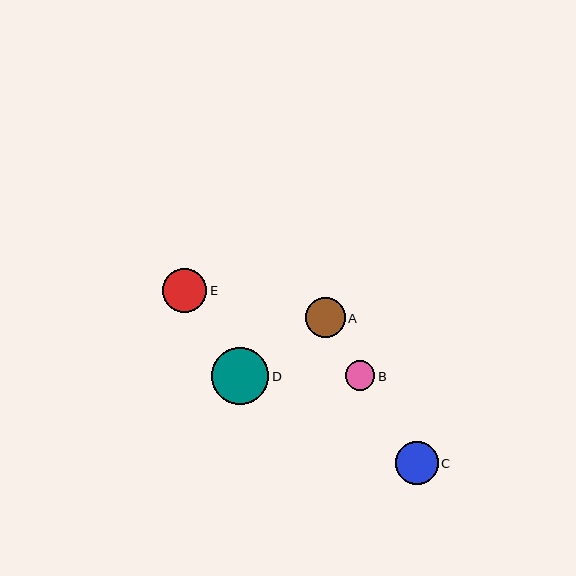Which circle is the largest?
Circle D is the largest with a size of approximately 57 pixels.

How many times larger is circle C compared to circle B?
Circle C is approximately 1.5 times the size of circle B.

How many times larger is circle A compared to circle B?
Circle A is approximately 1.3 times the size of circle B.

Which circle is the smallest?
Circle B is the smallest with a size of approximately 30 pixels.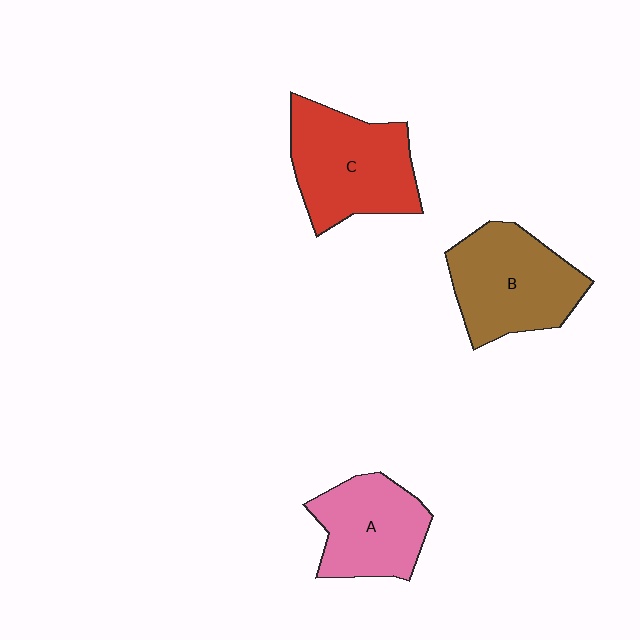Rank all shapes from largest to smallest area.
From largest to smallest: C (red), B (brown), A (pink).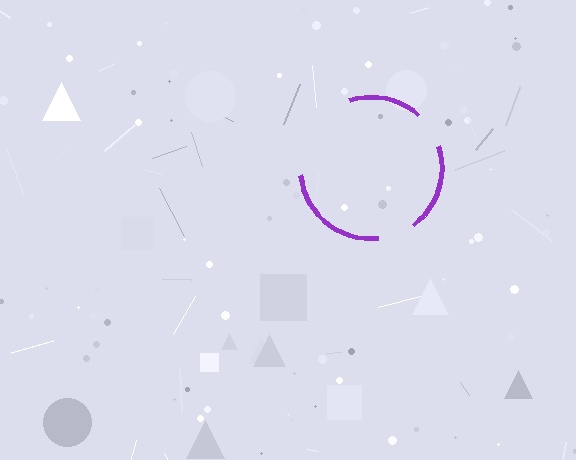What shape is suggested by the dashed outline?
The dashed outline suggests a circle.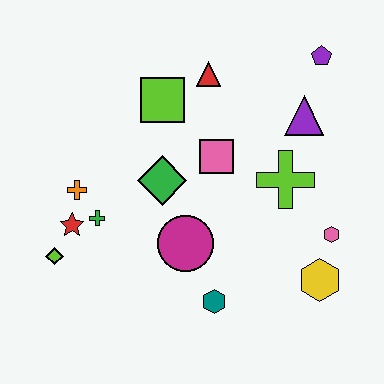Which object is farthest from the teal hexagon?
The purple pentagon is farthest from the teal hexagon.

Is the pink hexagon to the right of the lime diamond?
Yes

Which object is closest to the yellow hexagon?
The pink hexagon is closest to the yellow hexagon.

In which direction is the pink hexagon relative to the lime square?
The pink hexagon is to the right of the lime square.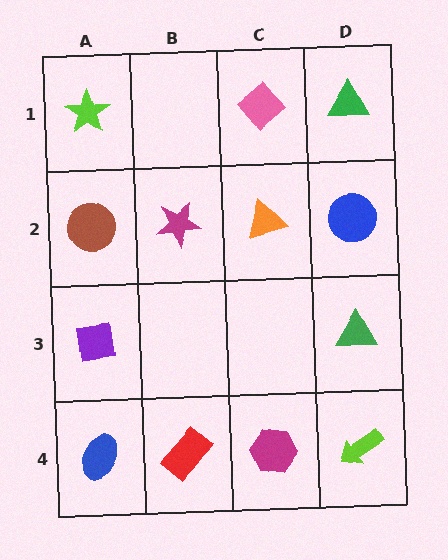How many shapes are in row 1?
3 shapes.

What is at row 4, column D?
A lime arrow.